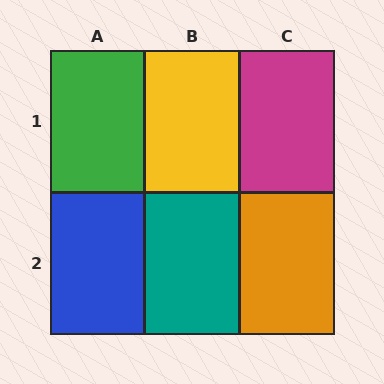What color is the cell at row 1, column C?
Magenta.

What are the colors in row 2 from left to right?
Blue, teal, orange.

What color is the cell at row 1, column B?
Yellow.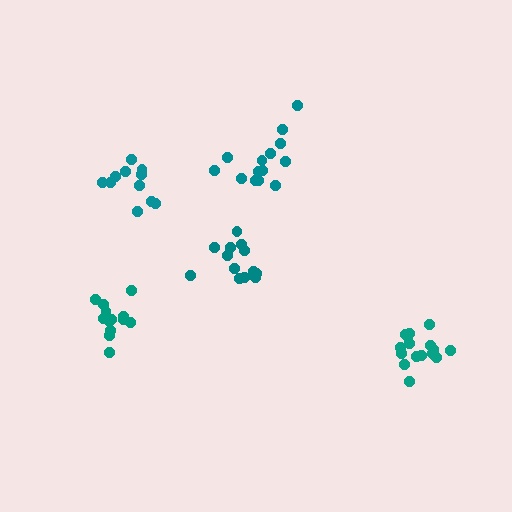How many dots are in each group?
Group 1: 11 dots, Group 2: 16 dots, Group 3: 13 dots, Group 4: 14 dots, Group 5: 13 dots (67 total).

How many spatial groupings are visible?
There are 5 spatial groupings.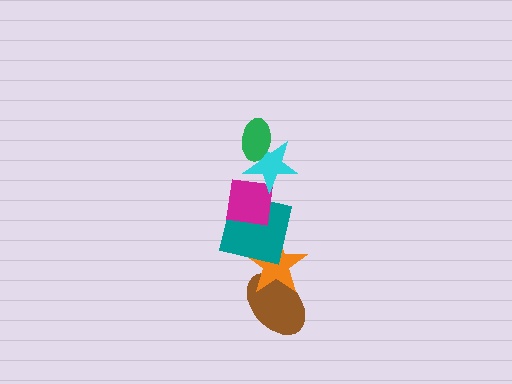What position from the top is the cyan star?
The cyan star is 2nd from the top.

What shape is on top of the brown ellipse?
The orange star is on top of the brown ellipse.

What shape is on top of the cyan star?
The green ellipse is on top of the cyan star.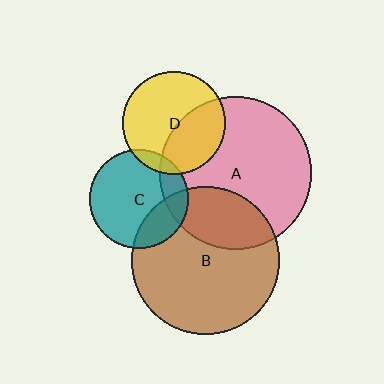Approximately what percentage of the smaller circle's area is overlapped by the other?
Approximately 15%.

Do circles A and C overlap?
Yes.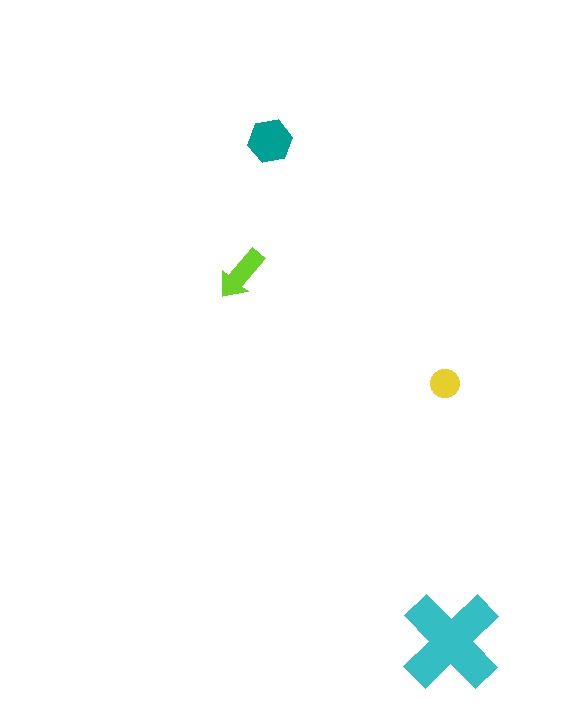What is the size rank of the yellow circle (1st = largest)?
4th.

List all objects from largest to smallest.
The cyan cross, the teal hexagon, the lime arrow, the yellow circle.